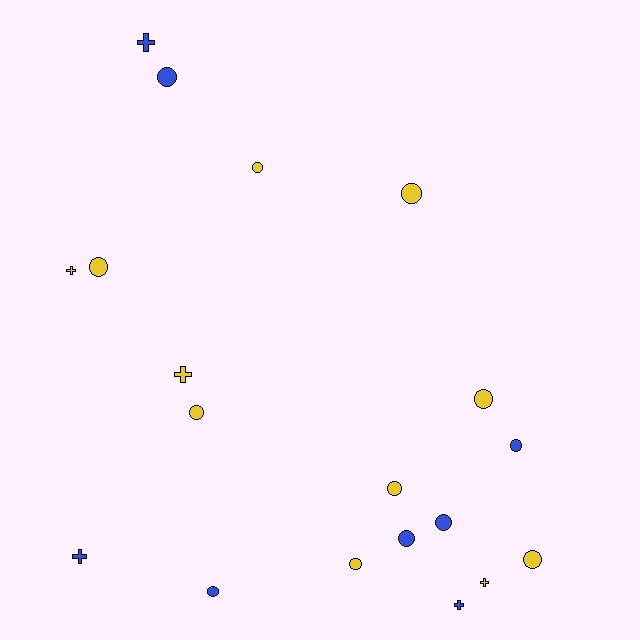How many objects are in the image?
There are 19 objects.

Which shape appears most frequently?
Circle, with 13 objects.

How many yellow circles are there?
There are 8 yellow circles.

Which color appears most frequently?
Yellow, with 11 objects.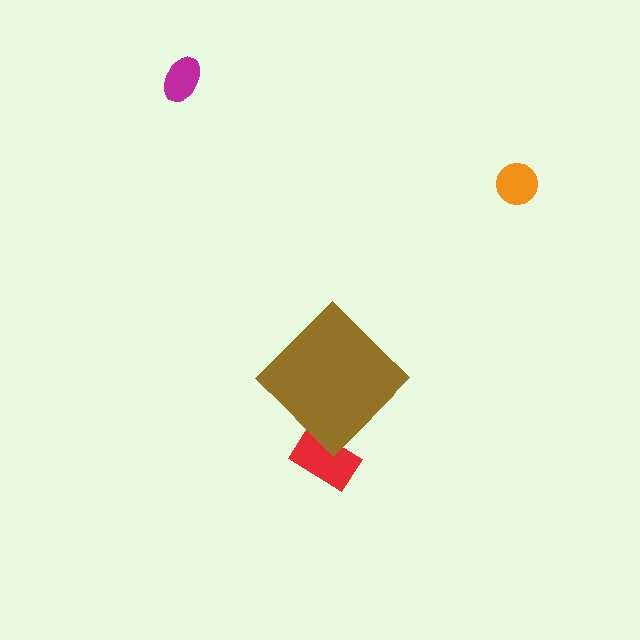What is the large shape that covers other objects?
A brown diamond.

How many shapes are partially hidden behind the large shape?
1 shape is partially hidden.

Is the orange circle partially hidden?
No, the orange circle is fully visible.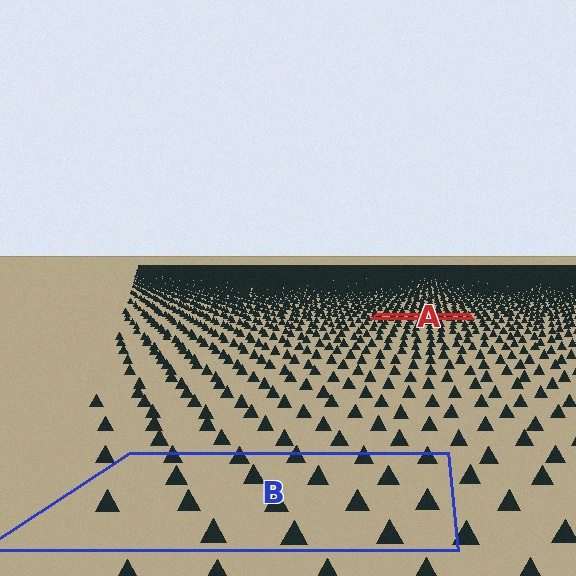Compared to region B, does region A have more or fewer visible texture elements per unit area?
Region A has more texture elements per unit area — they are packed more densely because it is farther away.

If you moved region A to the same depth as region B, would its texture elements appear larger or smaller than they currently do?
They would appear larger. At a closer depth, the same texture elements are projected at a bigger on-screen size.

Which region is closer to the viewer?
Region B is closer. The texture elements there are larger and more spread out.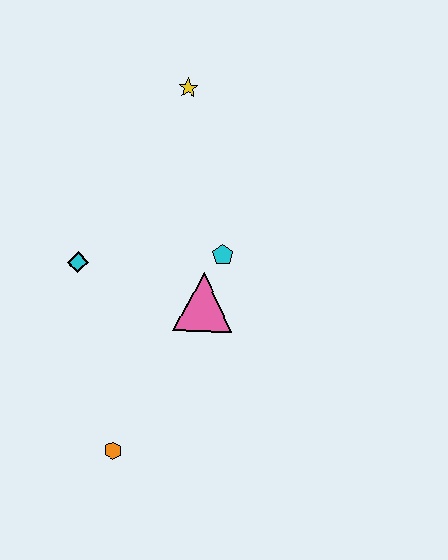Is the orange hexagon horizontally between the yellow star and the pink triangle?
No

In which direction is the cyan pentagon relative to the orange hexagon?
The cyan pentagon is above the orange hexagon.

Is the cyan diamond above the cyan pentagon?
No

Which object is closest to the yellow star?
The cyan pentagon is closest to the yellow star.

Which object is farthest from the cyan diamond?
The yellow star is farthest from the cyan diamond.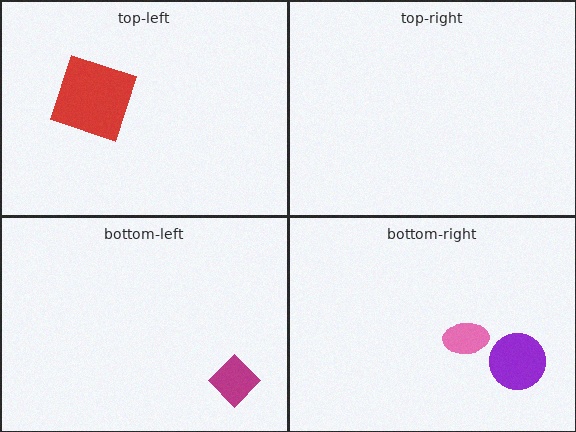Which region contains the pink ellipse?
The bottom-right region.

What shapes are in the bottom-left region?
The magenta diamond.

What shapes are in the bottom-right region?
The pink ellipse, the purple circle.